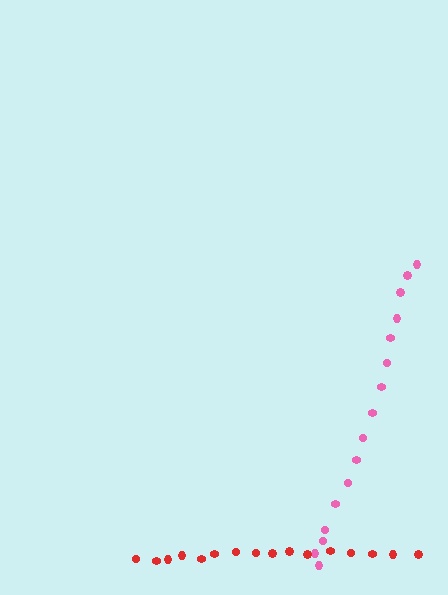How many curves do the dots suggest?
There are 2 distinct paths.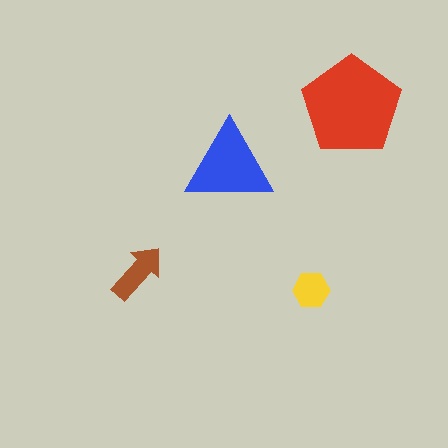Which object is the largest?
The red pentagon.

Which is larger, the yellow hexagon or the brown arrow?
The brown arrow.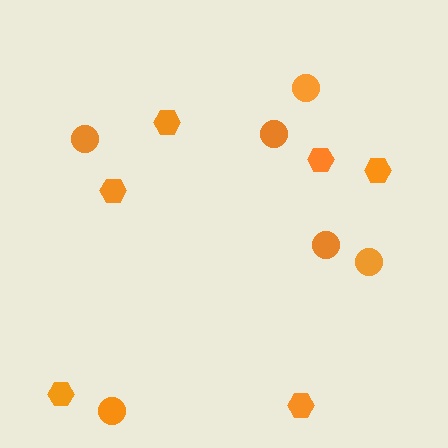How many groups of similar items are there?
There are 2 groups: one group of hexagons (6) and one group of circles (6).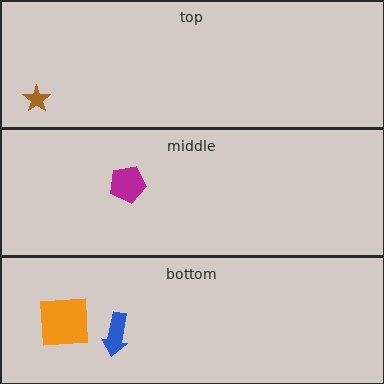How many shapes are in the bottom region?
2.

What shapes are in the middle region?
The magenta pentagon.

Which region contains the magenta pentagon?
The middle region.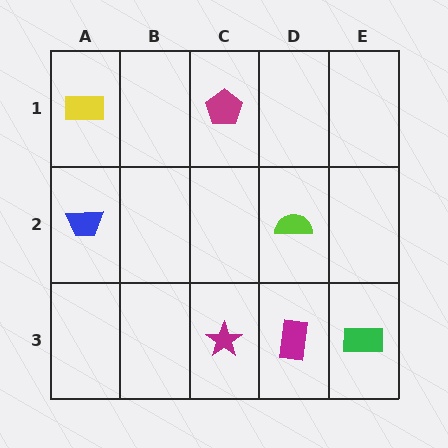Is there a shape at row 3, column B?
No, that cell is empty.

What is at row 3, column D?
A magenta rectangle.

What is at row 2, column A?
A blue trapezoid.